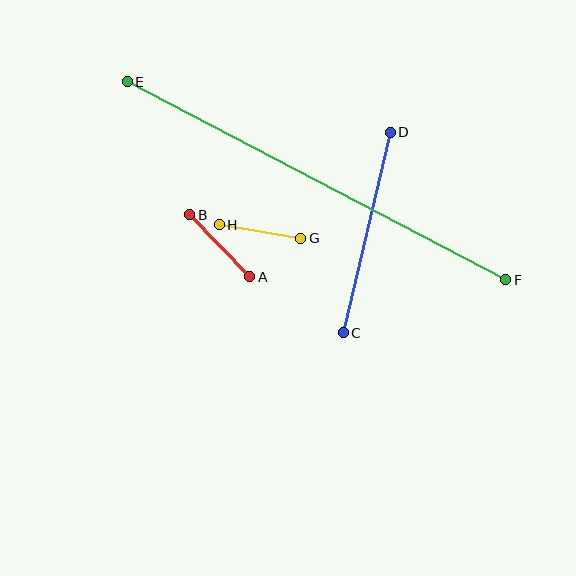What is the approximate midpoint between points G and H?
The midpoint is at approximately (260, 231) pixels.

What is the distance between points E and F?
The distance is approximately 427 pixels.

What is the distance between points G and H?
The distance is approximately 83 pixels.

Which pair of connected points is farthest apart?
Points E and F are farthest apart.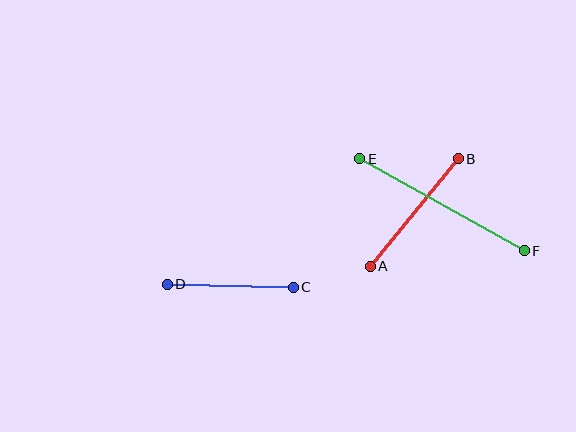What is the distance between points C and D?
The distance is approximately 126 pixels.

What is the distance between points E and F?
The distance is approximately 188 pixels.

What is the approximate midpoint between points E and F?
The midpoint is at approximately (442, 205) pixels.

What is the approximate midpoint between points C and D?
The midpoint is at approximately (230, 286) pixels.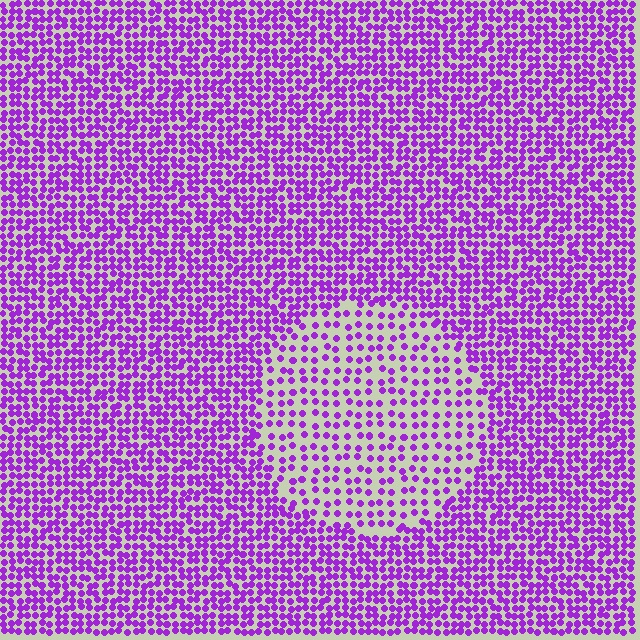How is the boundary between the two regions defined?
The boundary is defined by a change in element density (approximately 2.0x ratio). All elements are the same color, size, and shape.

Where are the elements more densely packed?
The elements are more densely packed outside the circle boundary.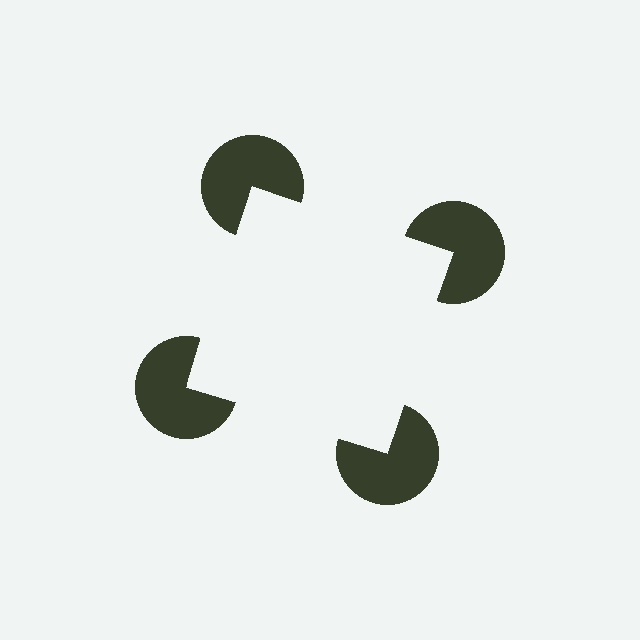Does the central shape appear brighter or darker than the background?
It typically appears slightly brighter than the background, even though no actual brightness change is drawn.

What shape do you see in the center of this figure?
An illusory square — its edges are inferred from the aligned wedge cuts in the pac-man discs, not physically drawn.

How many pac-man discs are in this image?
There are 4 — one at each vertex of the illusory square.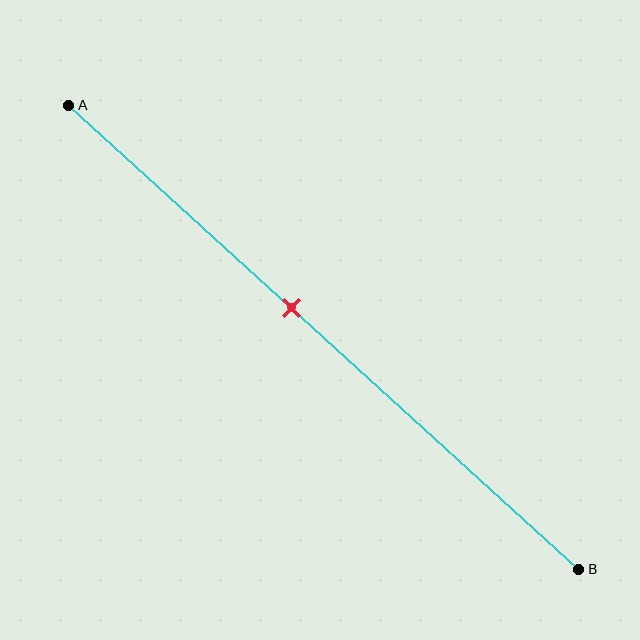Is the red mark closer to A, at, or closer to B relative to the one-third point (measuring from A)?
The red mark is closer to point B than the one-third point of segment AB.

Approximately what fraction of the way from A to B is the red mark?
The red mark is approximately 45% of the way from A to B.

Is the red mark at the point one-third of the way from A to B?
No, the mark is at about 45% from A, not at the 33% one-third point.